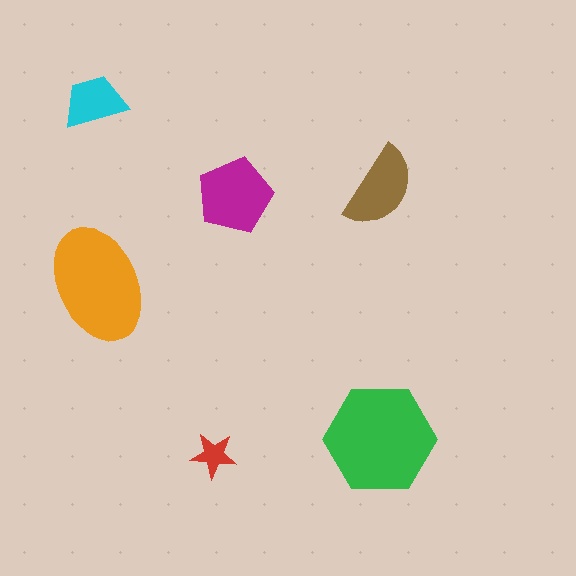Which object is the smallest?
The red star.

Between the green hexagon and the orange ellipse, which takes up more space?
The green hexagon.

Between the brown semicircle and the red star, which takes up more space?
The brown semicircle.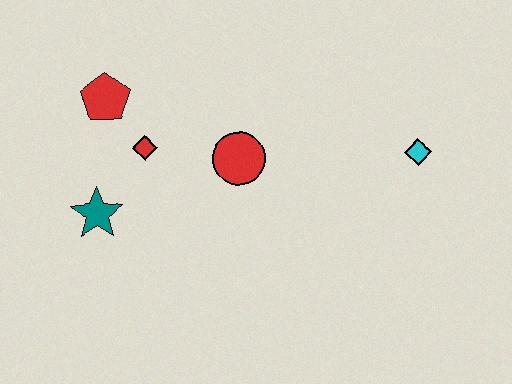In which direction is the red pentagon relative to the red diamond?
The red pentagon is above the red diamond.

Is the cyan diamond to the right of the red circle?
Yes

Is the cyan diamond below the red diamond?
Yes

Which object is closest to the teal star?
The red diamond is closest to the teal star.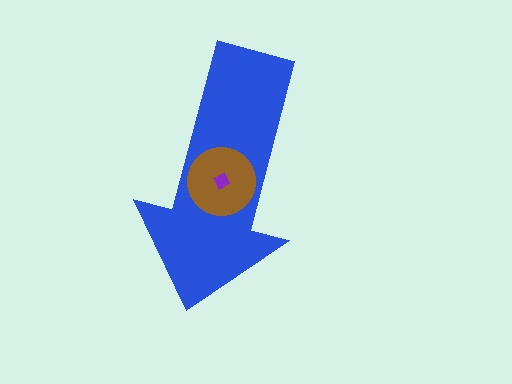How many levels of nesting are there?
3.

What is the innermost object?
The purple diamond.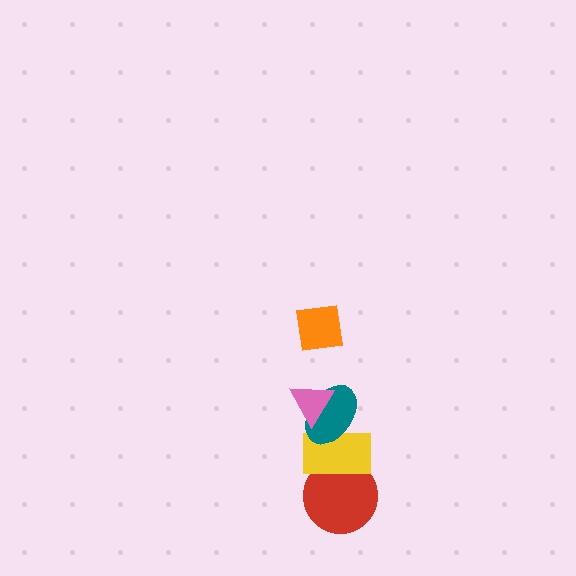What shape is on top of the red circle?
The yellow rectangle is on top of the red circle.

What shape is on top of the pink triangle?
The orange square is on top of the pink triangle.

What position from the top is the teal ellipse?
The teal ellipse is 3rd from the top.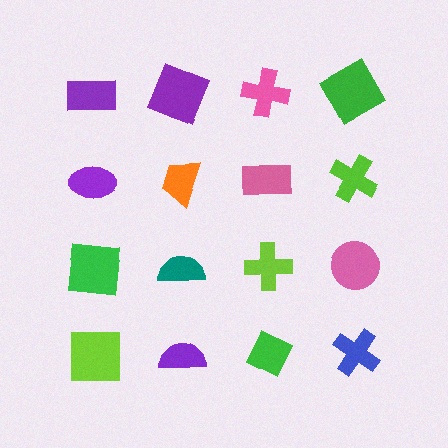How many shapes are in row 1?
4 shapes.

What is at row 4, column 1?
A lime square.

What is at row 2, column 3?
A pink rectangle.